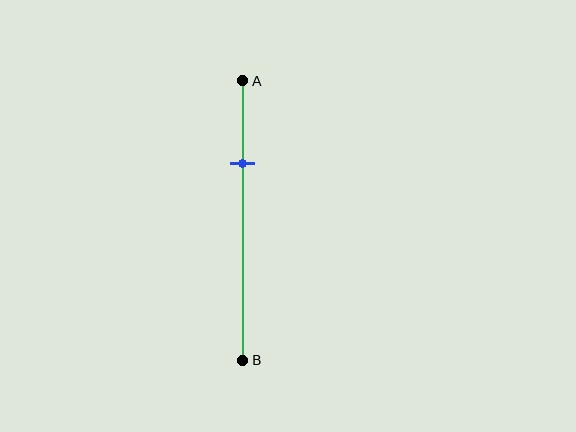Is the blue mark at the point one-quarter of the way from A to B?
No, the mark is at about 30% from A, not at the 25% one-quarter point.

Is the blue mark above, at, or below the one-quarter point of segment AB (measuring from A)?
The blue mark is below the one-quarter point of segment AB.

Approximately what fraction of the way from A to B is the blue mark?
The blue mark is approximately 30% of the way from A to B.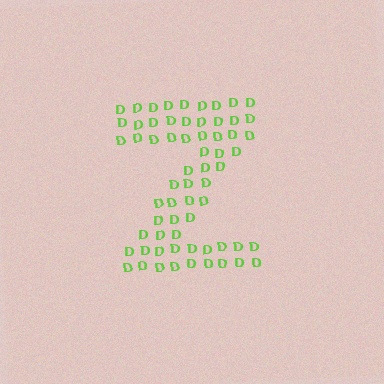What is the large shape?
The large shape is the letter Z.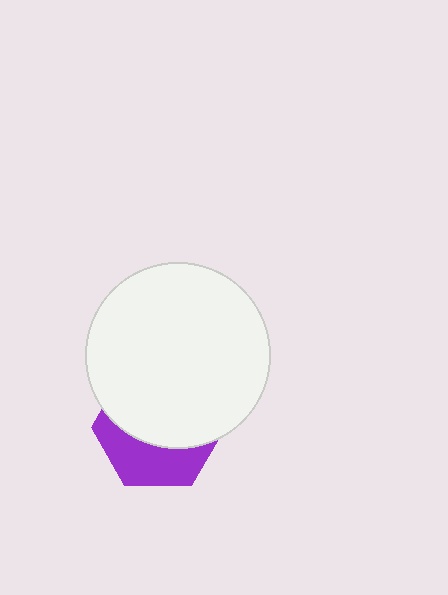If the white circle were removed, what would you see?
You would see the complete purple hexagon.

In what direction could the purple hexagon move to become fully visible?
The purple hexagon could move down. That would shift it out from behind the white circle entirely.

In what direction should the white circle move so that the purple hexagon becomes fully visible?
The white circle should move up. That is the shortest direction to clear the overlap and leave the purple hexagon fully visible.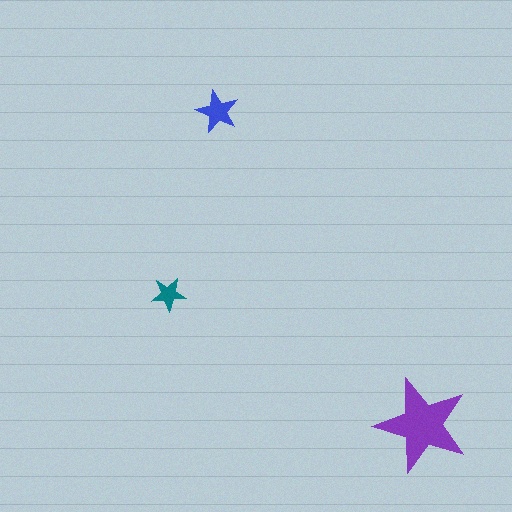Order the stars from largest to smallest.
the purple one, the blue one, the teal one.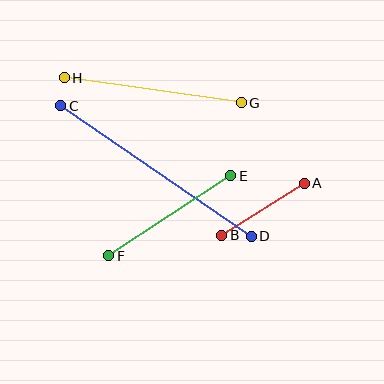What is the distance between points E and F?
The distance is approximately 146 pixels.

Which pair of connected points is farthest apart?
Points C and D are farthest apart.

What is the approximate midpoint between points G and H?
The midpoint is at approximately (153, 90) pixels.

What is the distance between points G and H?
The distance is approximately 179 pixels.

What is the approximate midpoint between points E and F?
The midpoint is at approximately (170, 216) pixels.